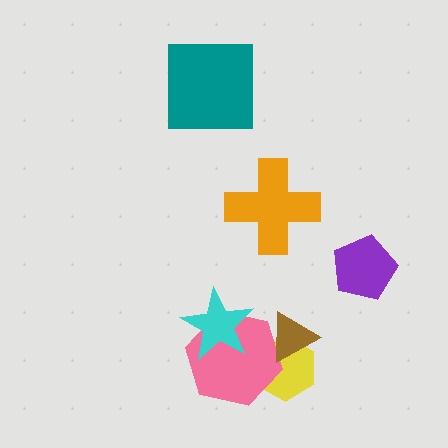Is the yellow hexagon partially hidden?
Yes, it is partially covered by another shape.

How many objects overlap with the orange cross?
0 objects overlap with the orange cross.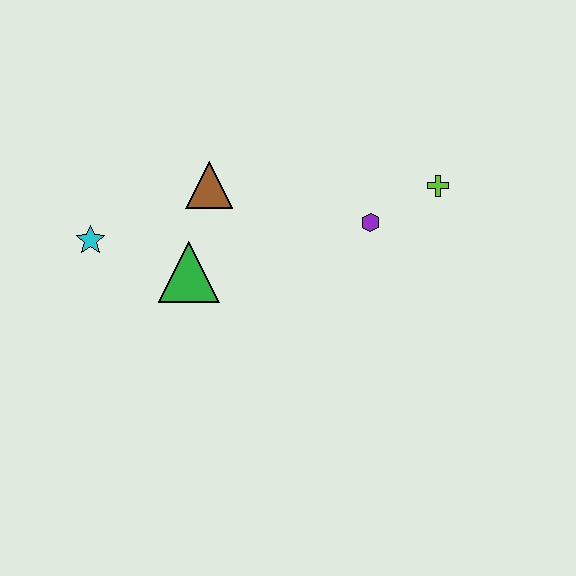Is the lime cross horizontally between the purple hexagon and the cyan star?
No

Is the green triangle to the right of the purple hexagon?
No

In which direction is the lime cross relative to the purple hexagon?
The lime cross is to the right of the purple hexagon.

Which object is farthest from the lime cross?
The cyan star is farthest from the lime cross.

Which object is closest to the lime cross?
The purple hexagon is closest to the lime cross.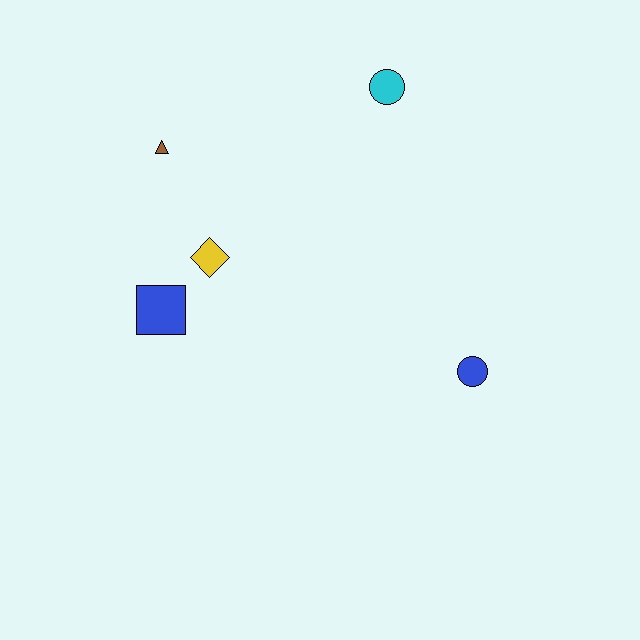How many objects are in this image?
There are 5 objects.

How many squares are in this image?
There is 1 square.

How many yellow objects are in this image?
There is 1 yellow object.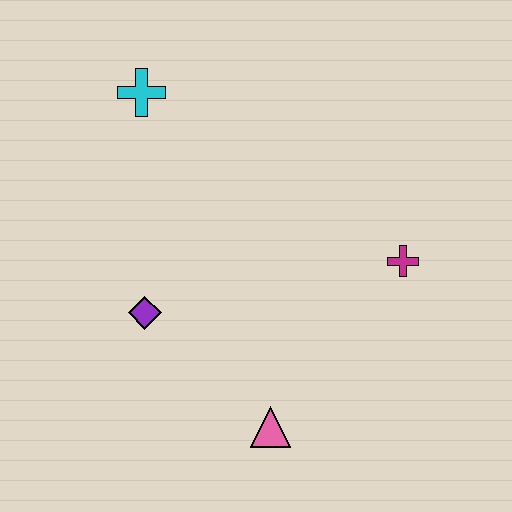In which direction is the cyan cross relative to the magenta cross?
The cyan cross is to the left of the magenta cross.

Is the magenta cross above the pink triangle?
Yes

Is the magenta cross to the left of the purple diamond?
No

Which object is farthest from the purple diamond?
The magenta cross is farthest from the purple diamond.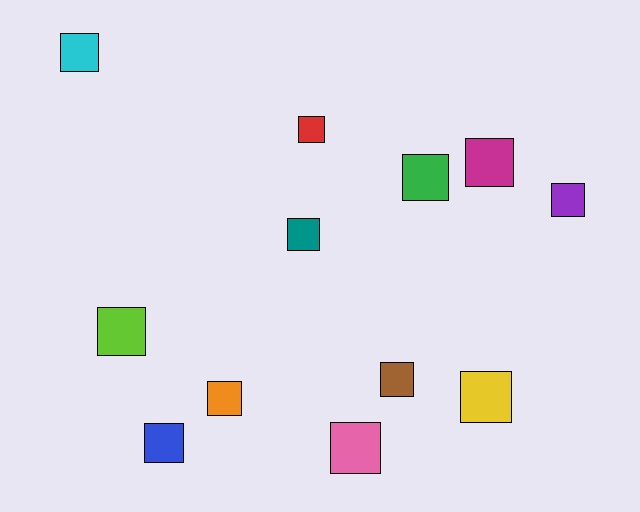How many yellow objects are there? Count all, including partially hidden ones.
There is 1 yellow object.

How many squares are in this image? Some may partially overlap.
There are 12 squares.